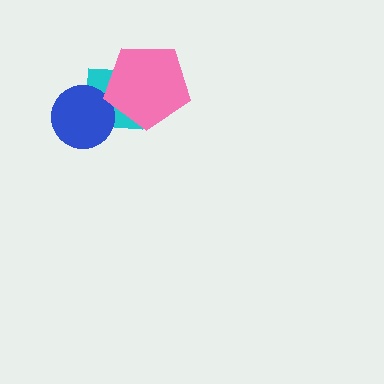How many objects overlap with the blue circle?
1 object overlaps with the blue circle.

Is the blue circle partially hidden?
No, no other shape covers it.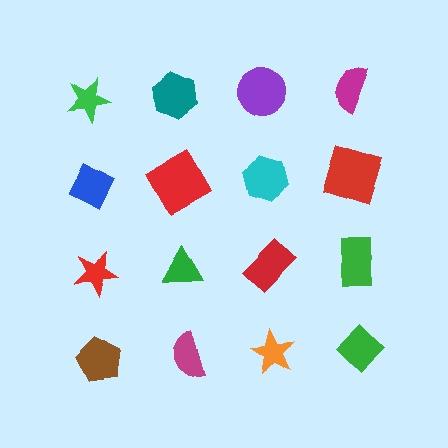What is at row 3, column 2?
A green triangle.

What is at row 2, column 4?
A red square.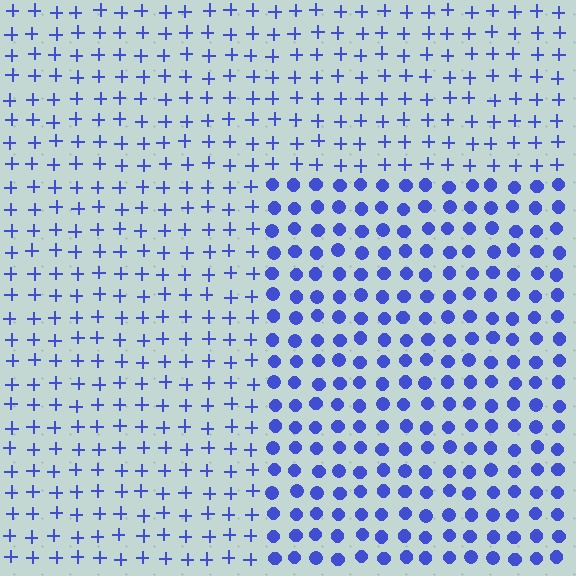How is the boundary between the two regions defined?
The boundary is defined by a change in element shape: circles inside vs. plus signs outside. All elements share the same color and spacing.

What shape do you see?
I see a rectangle.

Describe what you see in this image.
The image is filled with small blue elements arranged in a uniform grid. A rectangle-shaped region contains circles, while the surrounding area contains plus signs. The boundary is defined purely by the change in element shape.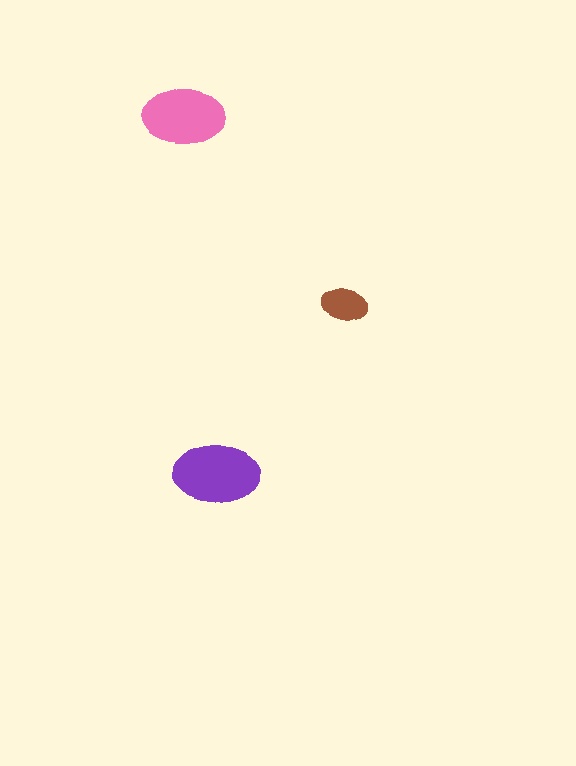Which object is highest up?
The pink ellipse is topmost.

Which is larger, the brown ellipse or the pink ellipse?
The pink one.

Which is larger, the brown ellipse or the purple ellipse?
The purple one.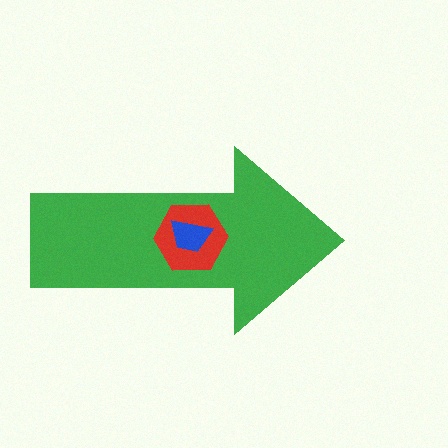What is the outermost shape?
The green arrow.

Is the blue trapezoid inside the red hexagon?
Yes.